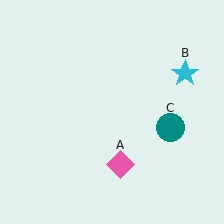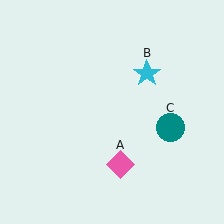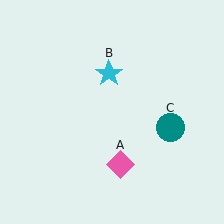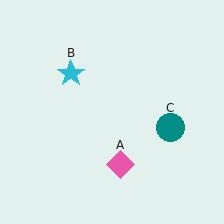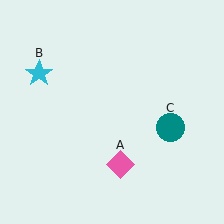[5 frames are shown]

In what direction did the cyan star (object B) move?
The cyan star (object B) moved left.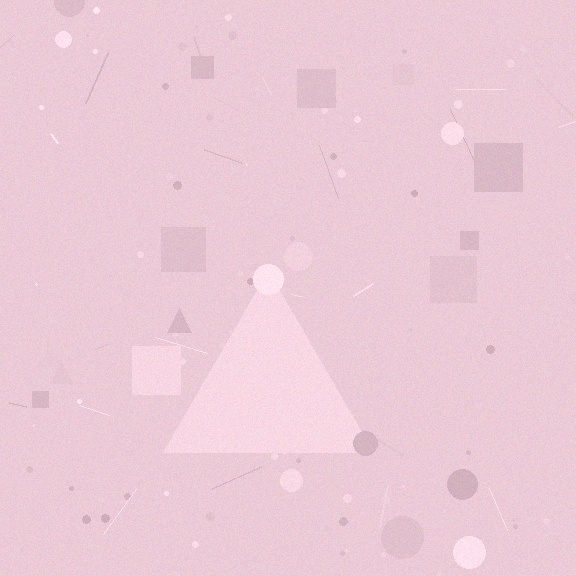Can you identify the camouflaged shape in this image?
The camouflaged shape is a triangle.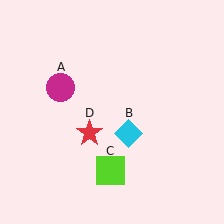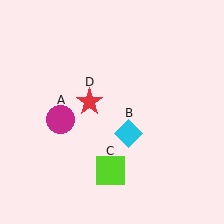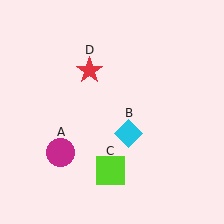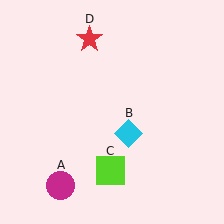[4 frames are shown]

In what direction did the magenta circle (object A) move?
The magenta circle (object A) moved down.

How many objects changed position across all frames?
2 objects changed position: magenta circle (object A), red star (object D).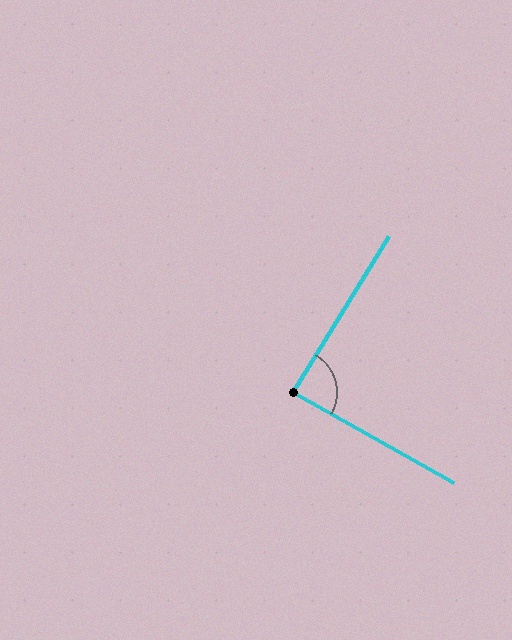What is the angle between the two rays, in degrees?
Approximately 87 degrees.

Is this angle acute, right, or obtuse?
It is approximately a right angle.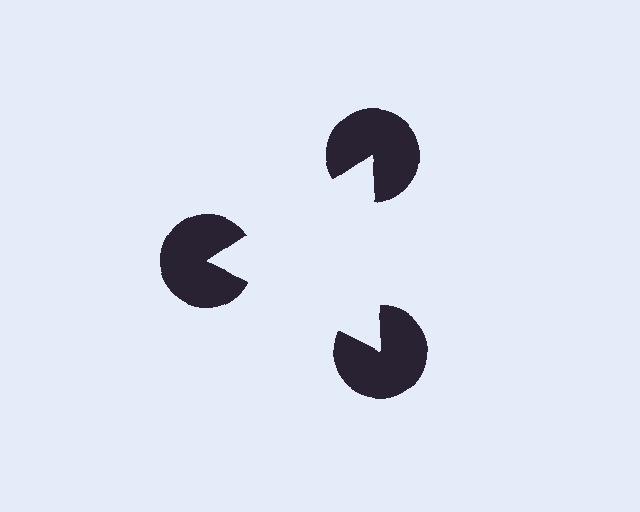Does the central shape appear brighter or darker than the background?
It typically appears slightly brighter than the background, even though no actual brightness change is drawn.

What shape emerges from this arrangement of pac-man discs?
An illusory triangle — its edges are inferred from the aligned wedge cuts in the pac-man discs, not physically drawn.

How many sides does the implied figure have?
3 sides.